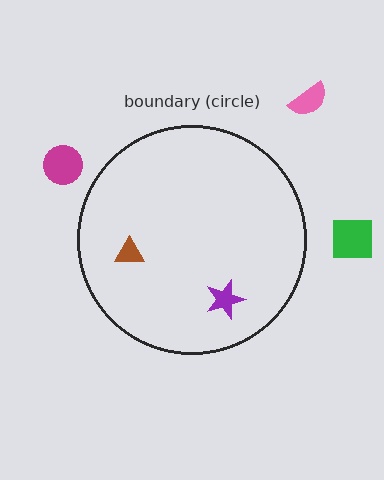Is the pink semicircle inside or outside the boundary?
Outside.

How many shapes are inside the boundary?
2 inside, 3 outside.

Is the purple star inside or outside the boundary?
Inside.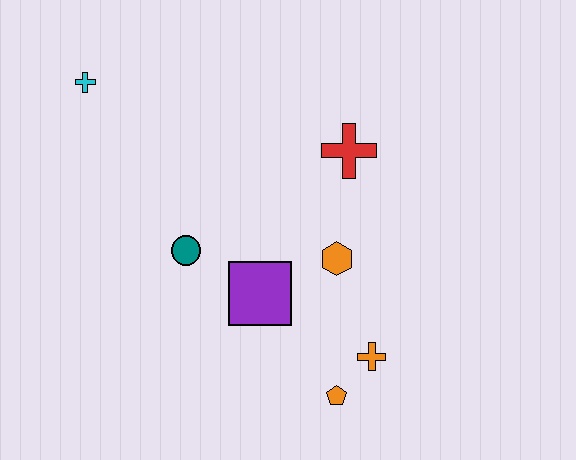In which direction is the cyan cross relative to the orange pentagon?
The cyan cross is above the orange pentagon.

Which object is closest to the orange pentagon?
The orange cross is closest to the orange pentagon.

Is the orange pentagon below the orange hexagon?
Yes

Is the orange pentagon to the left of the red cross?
Yes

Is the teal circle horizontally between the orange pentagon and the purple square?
No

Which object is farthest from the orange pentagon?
The cyan cross is farthest from the orange pentagon.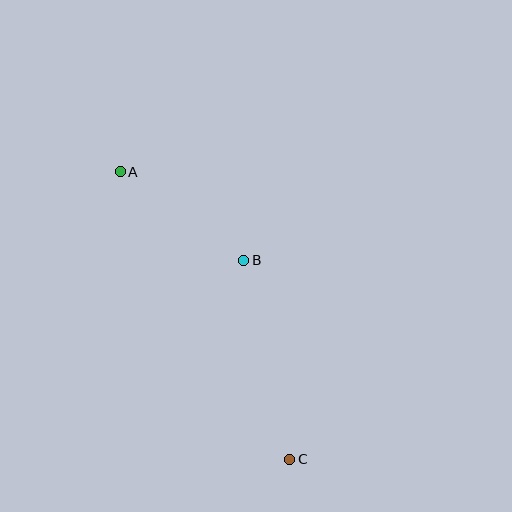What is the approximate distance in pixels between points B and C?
The distance between B and C is approximately 204 pixels.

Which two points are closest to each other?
Points A and B are closest to each other.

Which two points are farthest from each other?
Points A and C are farthest from each other.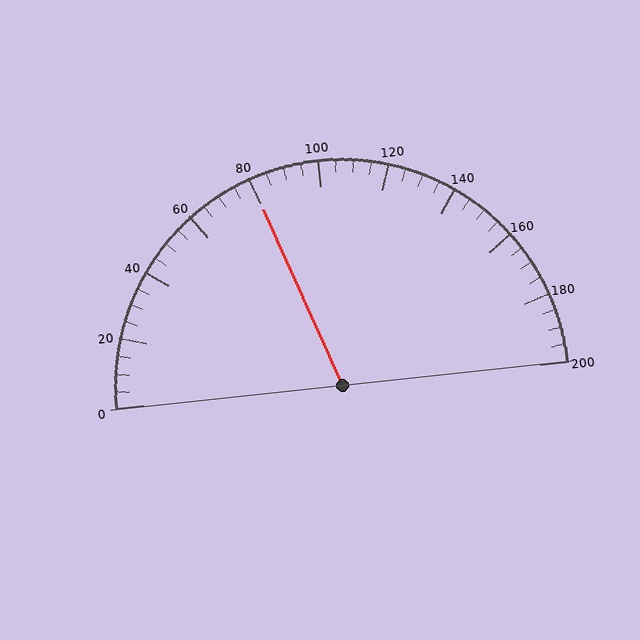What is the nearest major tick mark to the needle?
The nearest major tick mark is 80.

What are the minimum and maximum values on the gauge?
The gauge ranges from 0 to 200.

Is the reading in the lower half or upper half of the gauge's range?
The reading is in the lower half of the range (0 to 200).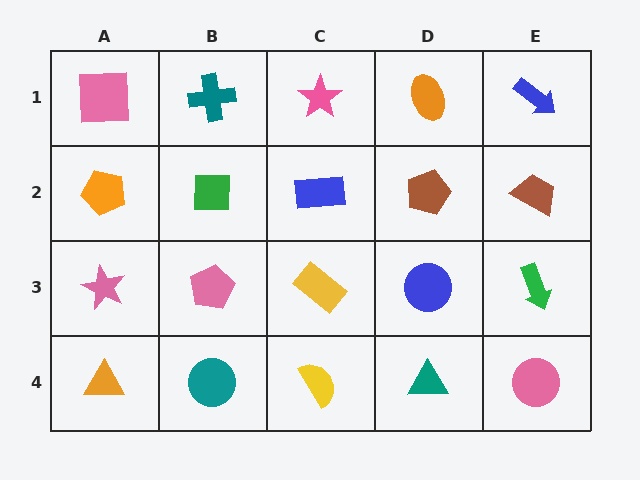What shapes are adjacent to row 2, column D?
An orange ellipse (row 1, column D), a blue circle (row 3, column D), a blue rectangle (row 2, column C), a brown trapezoid (row 2, column E).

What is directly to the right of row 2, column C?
A brown pentagon.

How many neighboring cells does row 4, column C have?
3.